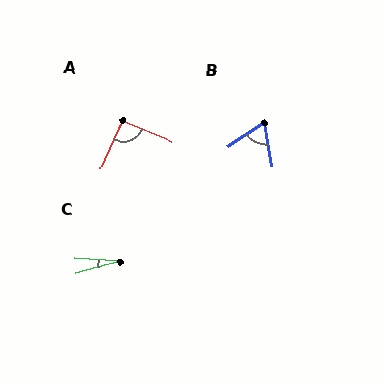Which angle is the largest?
A, at approximately 91 degrees.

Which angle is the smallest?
C, at approximately 20 degrees.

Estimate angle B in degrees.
Approximately 66 degrees.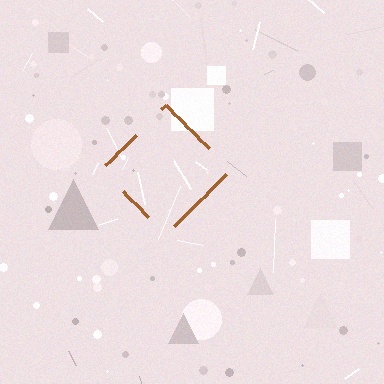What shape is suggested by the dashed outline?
The dashed outline suggests a diamond.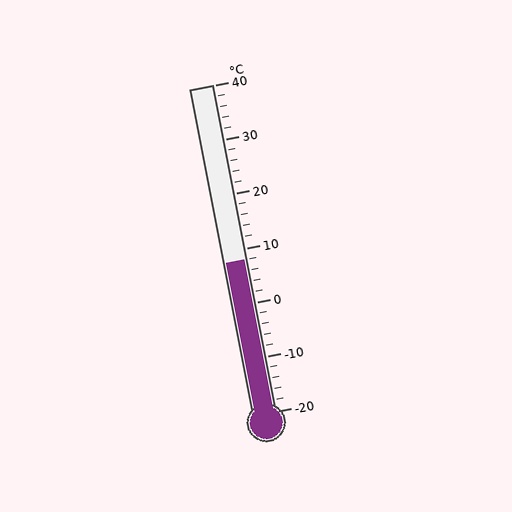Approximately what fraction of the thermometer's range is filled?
The thermometer is filled to approximately 45% of its range.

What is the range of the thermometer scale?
The thermometer scale ranges from -20°C to 40°C.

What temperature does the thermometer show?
The thermometer shows approximately 8°C.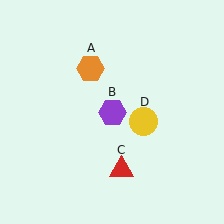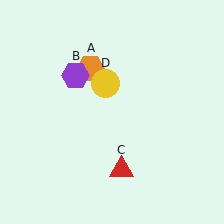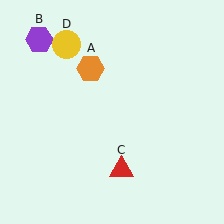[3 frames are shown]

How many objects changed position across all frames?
2 objects changed position: purple hexagon (object B), yellow circle (object D).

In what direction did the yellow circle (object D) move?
The yellow circle (object D) moved up and to the left.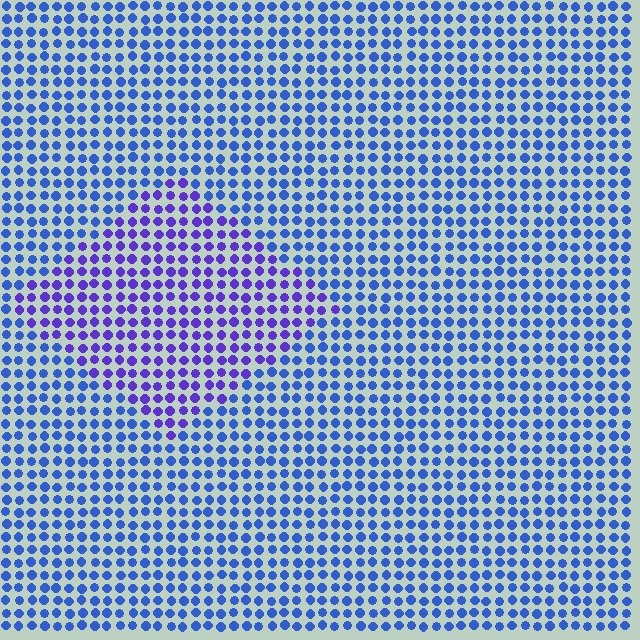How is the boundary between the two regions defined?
The boundary is defined purely by a slight shift in hue (about 34 degrees). Spacing, size, and orientation are identical on both sides.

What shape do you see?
I see a diamond.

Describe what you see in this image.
The image is filled with small blue elements in a uniform arrangement. A diamond-shaped region is visible where the elements are tinted to a slightly different hue, forming a subtle color boundary.